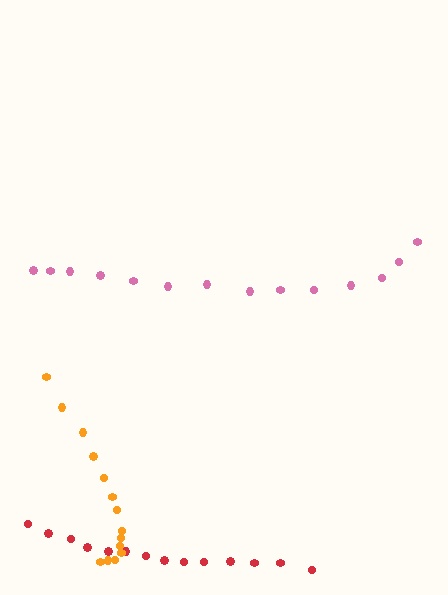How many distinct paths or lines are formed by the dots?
There are 3 distinct paths.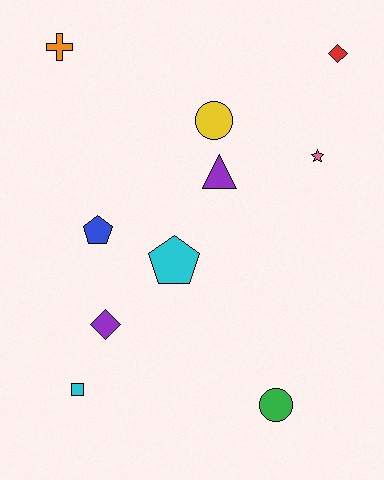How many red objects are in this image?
There is 1 red object.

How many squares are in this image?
There is 1 square.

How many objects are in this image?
There are 10 objects.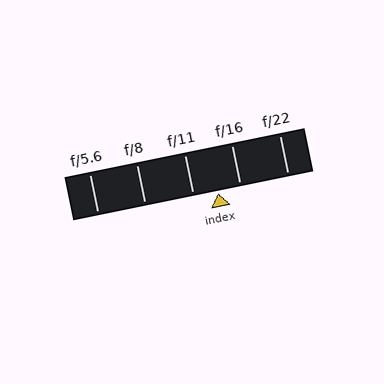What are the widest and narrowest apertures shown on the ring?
The widest aperture shown is f/5.6 and the narrowest is f/22.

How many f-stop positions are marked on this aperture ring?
There are 5 f-stop positions marked.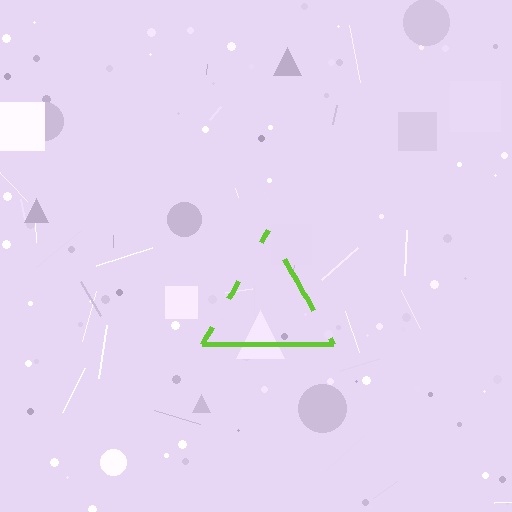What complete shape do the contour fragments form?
The contour fragments form a triangle.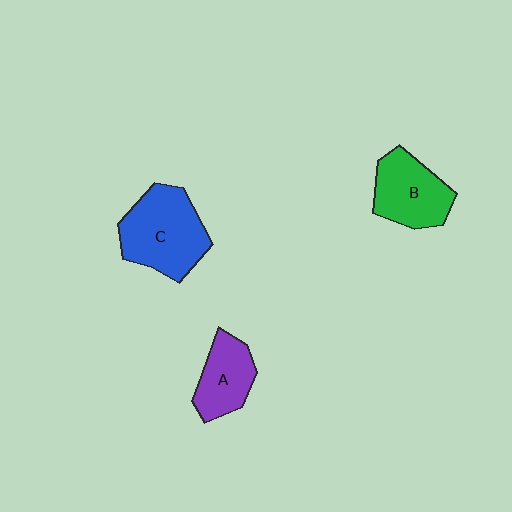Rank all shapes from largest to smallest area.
From largest to smallest: C (blue), B (green), A (purple).